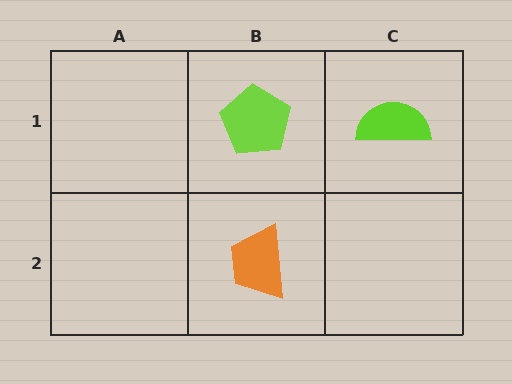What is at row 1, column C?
A lime semicircle.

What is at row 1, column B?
A lime pentagon.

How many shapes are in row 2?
1 shape.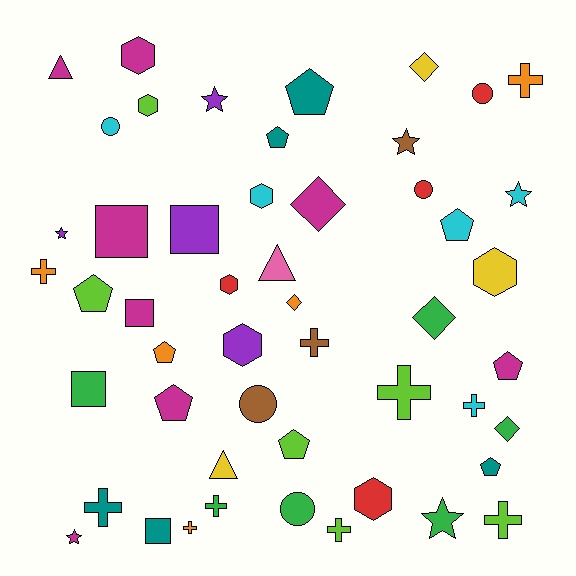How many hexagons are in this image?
There are 7 hexagons.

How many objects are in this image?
There are 50 objects.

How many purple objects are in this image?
There are 4 purple objects.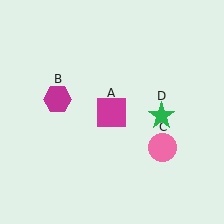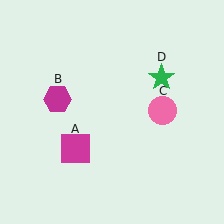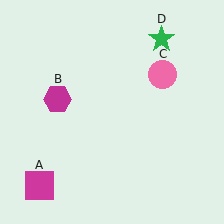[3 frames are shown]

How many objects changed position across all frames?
3 objects changed position: magenta square (object A), pink circle (object C), green star (object D).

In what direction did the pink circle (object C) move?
The pink circle (object C) moved up.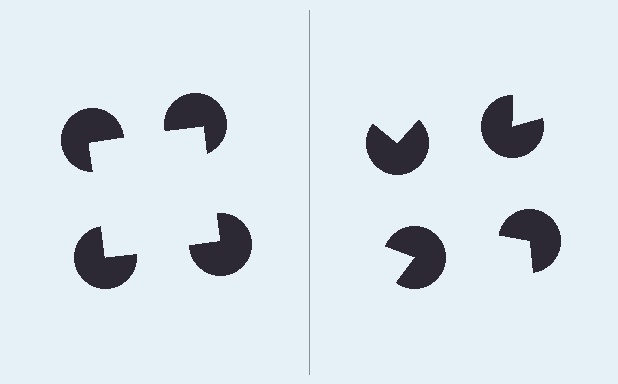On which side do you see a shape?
An illusory square appears on the left side. On the right side the wedge cuts are rotated, so no coherent shape forms.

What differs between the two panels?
The pac-man discs are positioned identically on both sides; only the wedge orientations differ. On the left they align to a square; on the right they are misaligned.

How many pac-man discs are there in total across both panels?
8 — 4 on each side.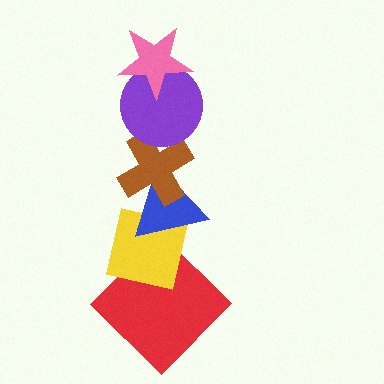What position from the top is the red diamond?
The red diamond is 6th from the top.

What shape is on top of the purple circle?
The pink star is on top of the purple circle.